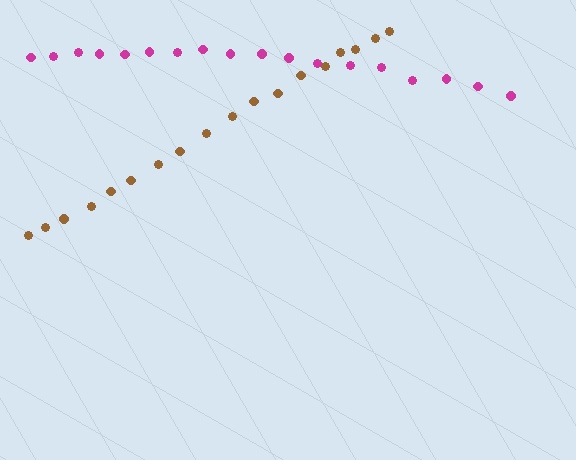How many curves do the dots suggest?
There are 2 distinct paths.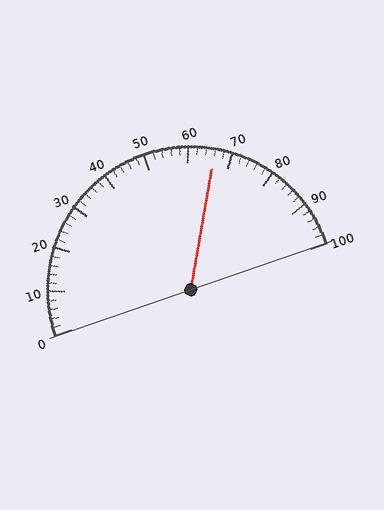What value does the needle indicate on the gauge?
The needle indicates approximately 66.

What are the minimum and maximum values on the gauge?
The gauge ranges from 0 to 100.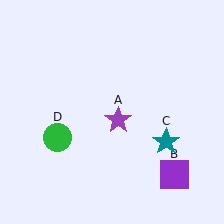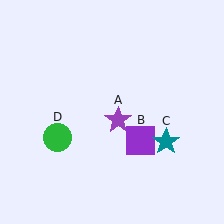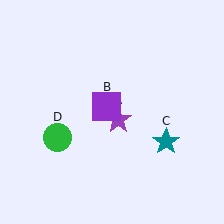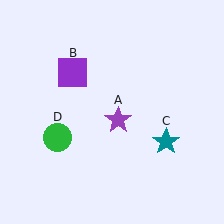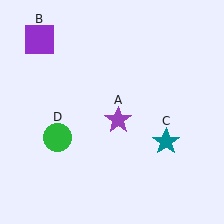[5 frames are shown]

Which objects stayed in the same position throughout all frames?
Purple star (object A) and teal star (object C) and green circle (object D) remained stationary.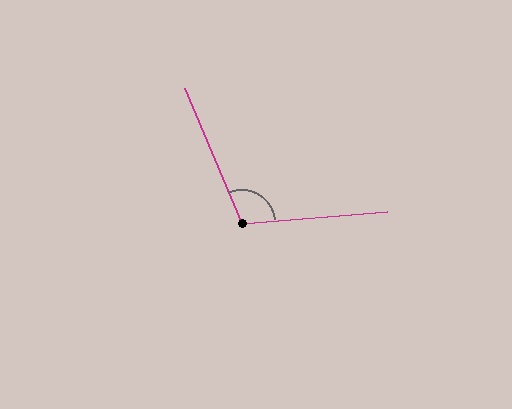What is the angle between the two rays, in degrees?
Approximately 108 degrees.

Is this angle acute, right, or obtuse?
It is obtuse.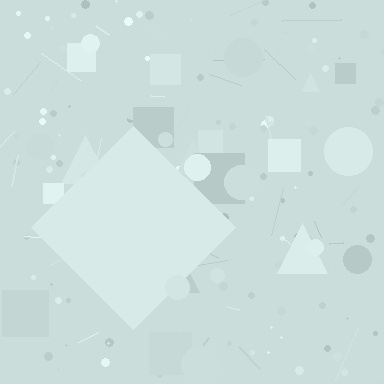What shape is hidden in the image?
A diamond is hidden in the image.